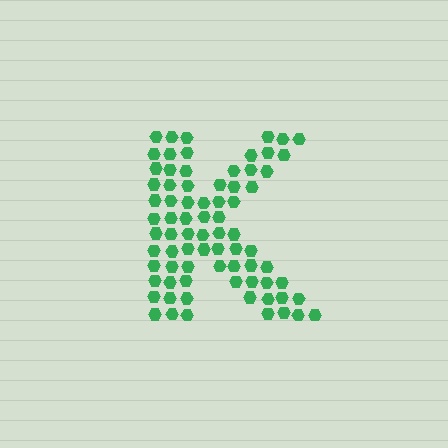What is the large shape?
The large shape is the letter K.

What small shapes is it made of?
It is made of small hexagons.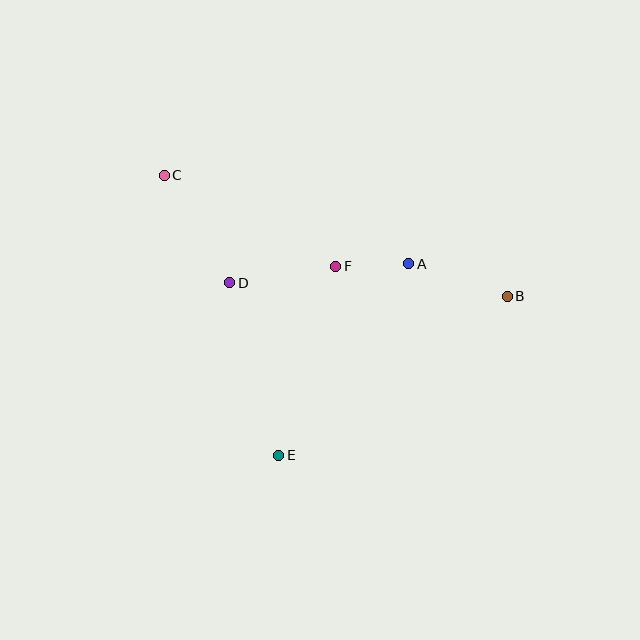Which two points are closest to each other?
Points A and F are closest to each other.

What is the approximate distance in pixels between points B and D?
The distance between B and D is approximately 278 pixels.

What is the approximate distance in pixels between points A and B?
The distance between A and B is approximately 104 pixels.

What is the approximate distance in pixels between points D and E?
The distance between D and E is approximately 179 pixels.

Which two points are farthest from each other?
Points B and C are farthest from each other.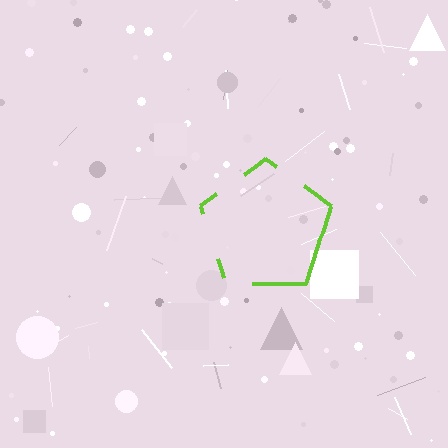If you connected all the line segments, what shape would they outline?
They would outline a pentagon.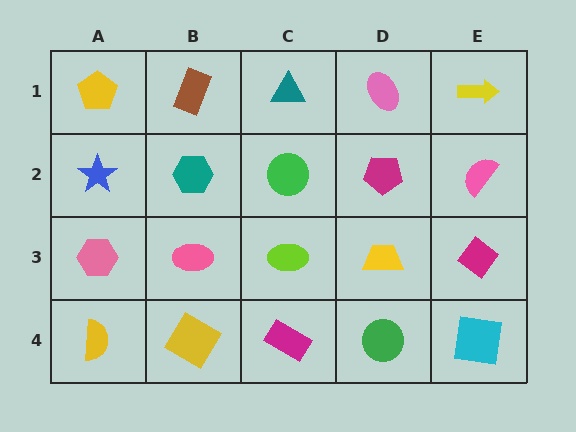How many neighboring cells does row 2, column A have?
3.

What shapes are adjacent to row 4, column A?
A pink hexagon (row 3, column A), a yellow diamond (row 4, column B).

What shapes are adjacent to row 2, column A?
A yellow pentagon (row 1, column A), a pink hexagon (row 3, column A), a teal hexagon (row 2, column B).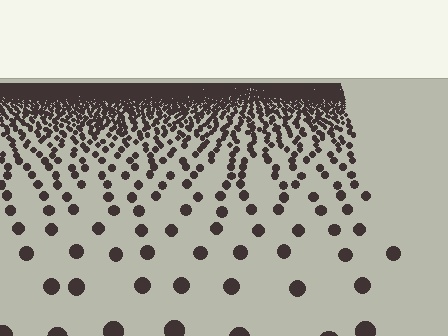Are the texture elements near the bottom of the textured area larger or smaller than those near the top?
Larger. Near the bottom, elements are closer to the viewer and appear at a bigger on-screen size.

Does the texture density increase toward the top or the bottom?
Density increases toward the top.